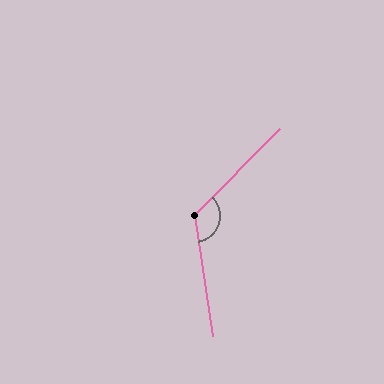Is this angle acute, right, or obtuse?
It is obtuse.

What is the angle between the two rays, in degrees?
Approximately 127 degrees.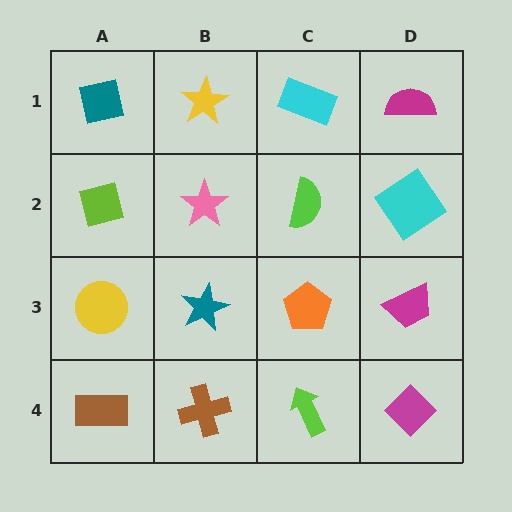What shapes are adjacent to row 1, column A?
A lime diamond (row 2, column A), a yellow star (row 1, column B).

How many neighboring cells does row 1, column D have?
2.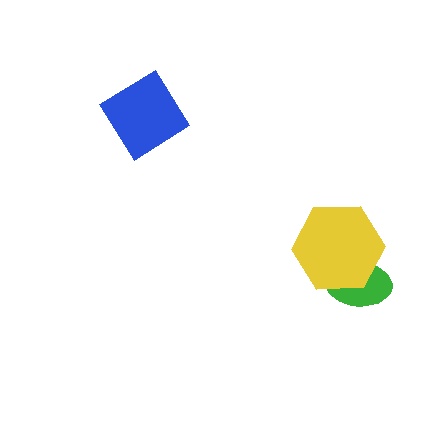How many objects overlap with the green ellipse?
1 object overlaps with the green ellipse.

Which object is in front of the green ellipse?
The yellow hexagon is in front of the green ellipse.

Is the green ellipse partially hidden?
Yes, it is partially covered by another shape.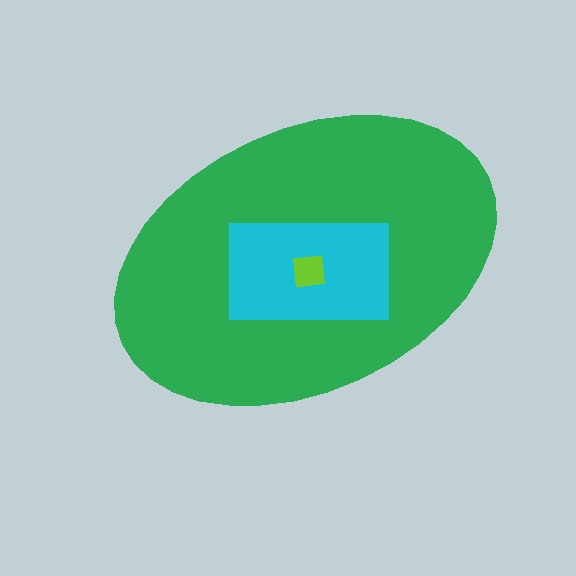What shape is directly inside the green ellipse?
The cyan rectangle.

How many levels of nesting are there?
3.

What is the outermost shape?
The green ellipse.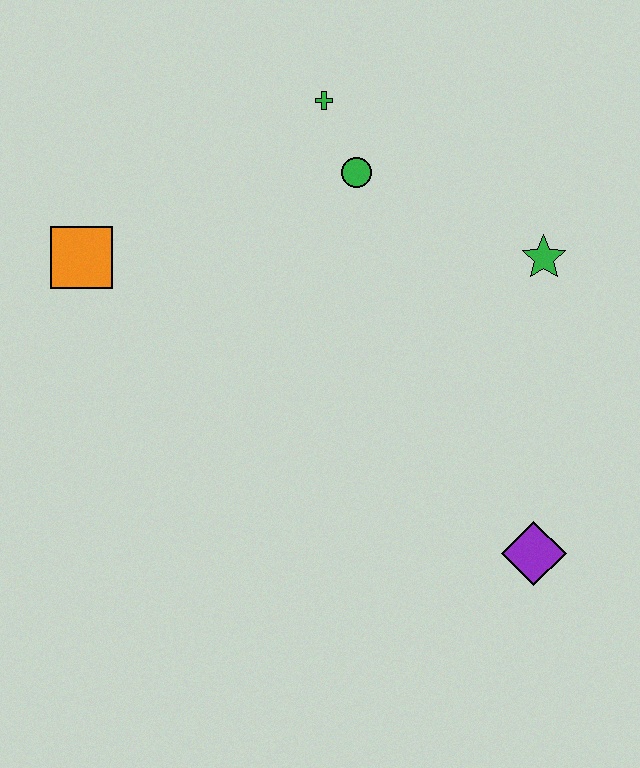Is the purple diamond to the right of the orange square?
Yes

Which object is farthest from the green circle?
The purple diamond is farthest from the green circle.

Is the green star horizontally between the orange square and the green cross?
No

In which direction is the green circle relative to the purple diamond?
The green circle is above the purple diamond.